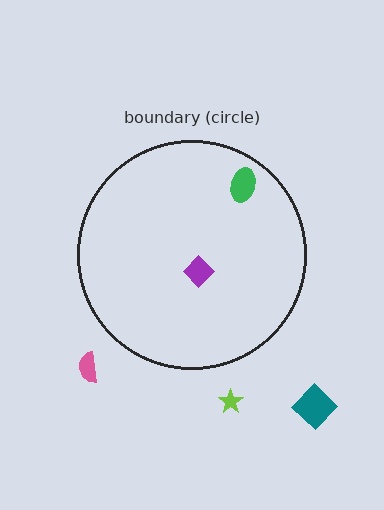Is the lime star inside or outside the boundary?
Outside.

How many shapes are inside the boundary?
2 inside, 3 outside.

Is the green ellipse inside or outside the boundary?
Inside.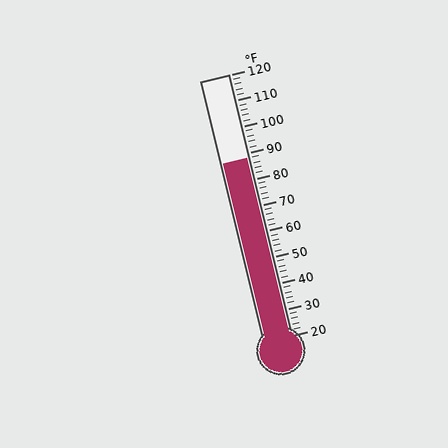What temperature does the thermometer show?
The thermometer shows approximately 88°F.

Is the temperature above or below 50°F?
The temperature is above 50°F.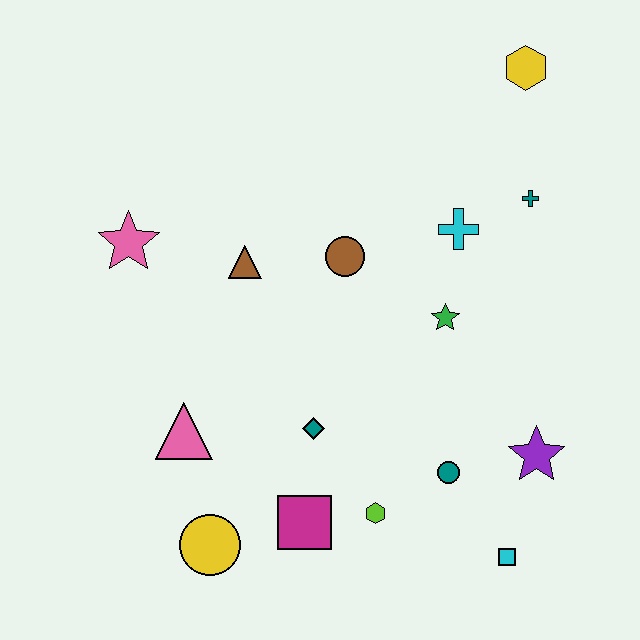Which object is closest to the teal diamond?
The magenta square is closest to the teal diamond.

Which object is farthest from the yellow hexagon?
The yellow circle is farthest from the yellow hexagon.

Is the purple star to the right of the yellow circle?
Yes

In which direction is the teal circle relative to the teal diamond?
The teal circle is to the right of the teal diamond.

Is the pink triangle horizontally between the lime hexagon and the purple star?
No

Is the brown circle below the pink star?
Yes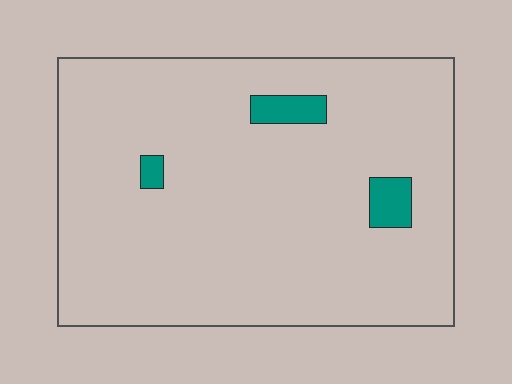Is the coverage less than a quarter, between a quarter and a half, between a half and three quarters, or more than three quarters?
Less than a quarter.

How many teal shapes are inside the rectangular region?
3.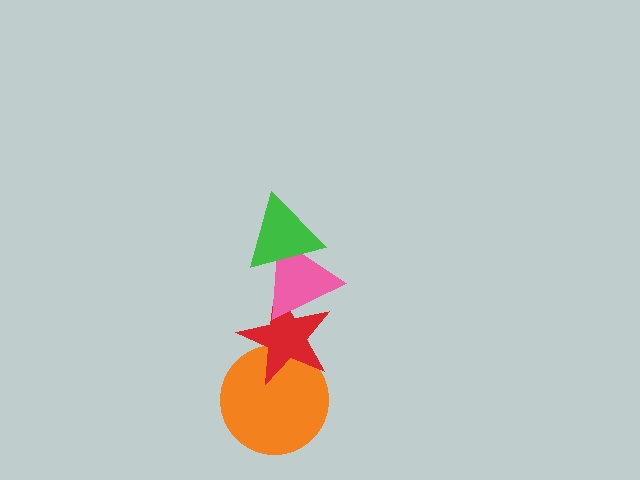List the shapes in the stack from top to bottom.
From top to bottom: the green triangle, the pink triangle, the red star, the orange circle.